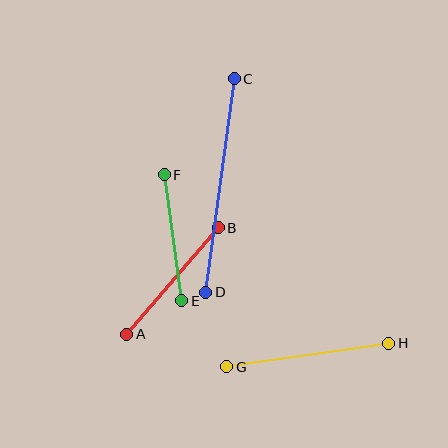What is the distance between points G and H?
The distance is approximately 163 pixels.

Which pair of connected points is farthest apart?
Points C and D are farthest apart.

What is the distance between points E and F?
The distance is approximately 127 pixels.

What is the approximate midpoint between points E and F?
The midpoint is at approximately (173, 238) pixels.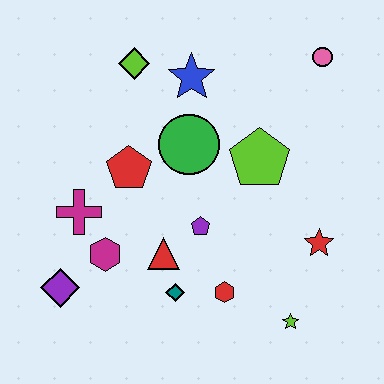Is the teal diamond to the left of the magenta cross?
No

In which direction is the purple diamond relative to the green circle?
The purple diamond is below the green circle.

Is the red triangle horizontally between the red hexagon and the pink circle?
No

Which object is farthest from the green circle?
The lime star is farthest from the green circle.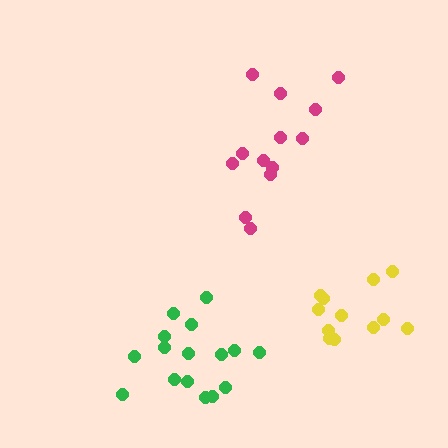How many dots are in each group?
Group 1: 12 dots, Group 2: 16 dots, Group 3: 13 dots (41 total).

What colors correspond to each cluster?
The clusters are colored: yellow, green, magenta.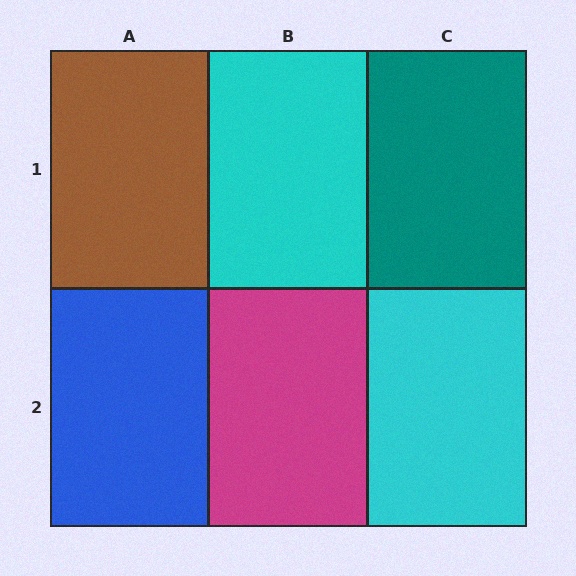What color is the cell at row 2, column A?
Blue.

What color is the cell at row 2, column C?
Cyan.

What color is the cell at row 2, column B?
Magenta.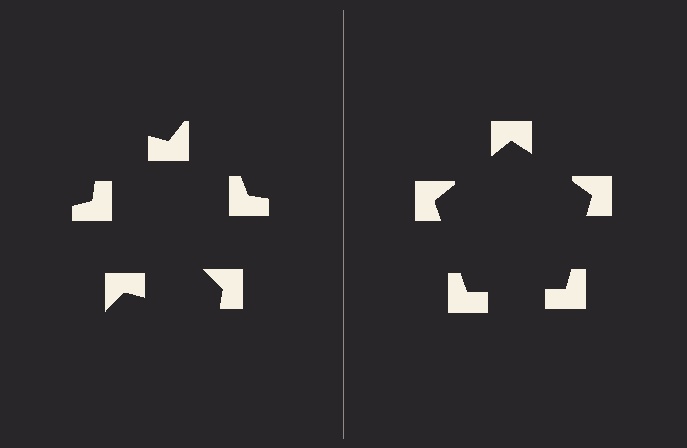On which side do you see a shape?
An illusory pentagon appears on the right side. On the left side the wedge cuts are rotated, so no coherent shape forms.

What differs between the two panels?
The notched squares are positioned identically on both sides; only the wedge orientations differ. On the right they align to a pentagon; on the left they are misaligned.